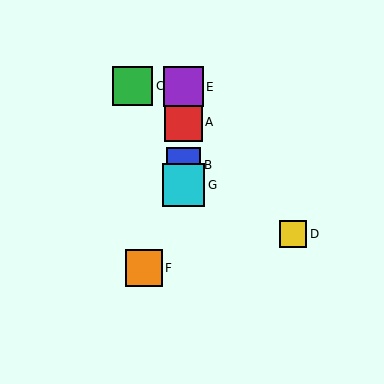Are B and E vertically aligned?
Yes, both are at x≈183.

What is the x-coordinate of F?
Object F is at x≈144.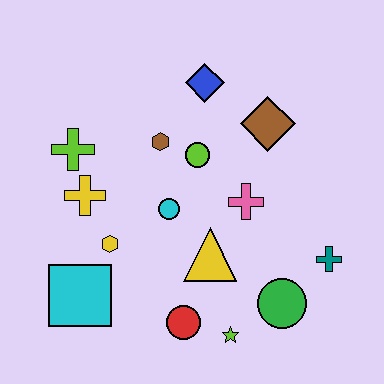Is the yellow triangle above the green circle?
Yes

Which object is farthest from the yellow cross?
The teal cross is farthest from the yellow cross.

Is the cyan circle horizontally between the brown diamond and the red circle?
No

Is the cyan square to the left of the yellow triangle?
Yes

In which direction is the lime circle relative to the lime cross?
The lime circle is to the right of the lime cross.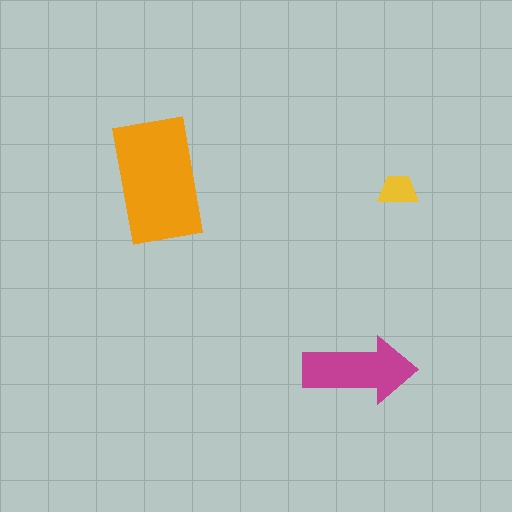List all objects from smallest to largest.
The yellow trapezoid, the magenta arrow, the orange rectangle.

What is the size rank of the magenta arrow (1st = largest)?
2nd.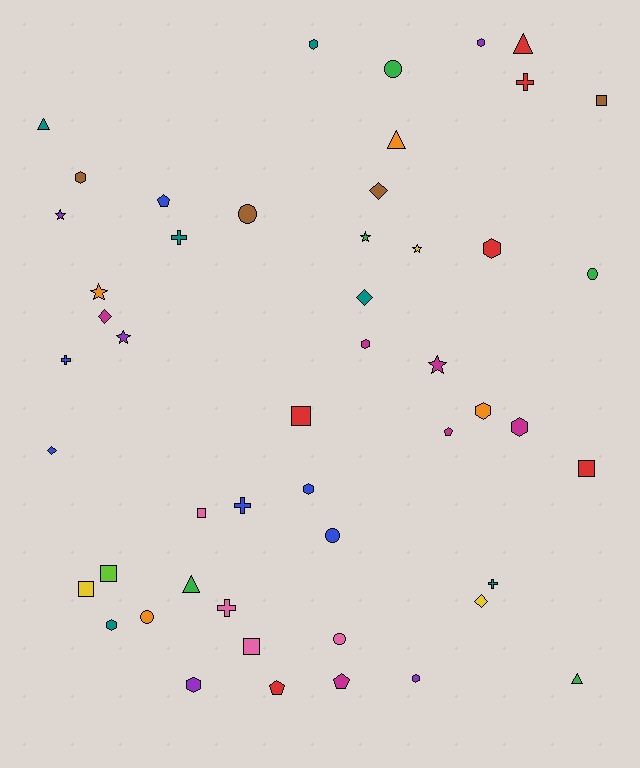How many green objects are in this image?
There are 5 green objects.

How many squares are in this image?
There are 7 squares.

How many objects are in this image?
There are 50 objects.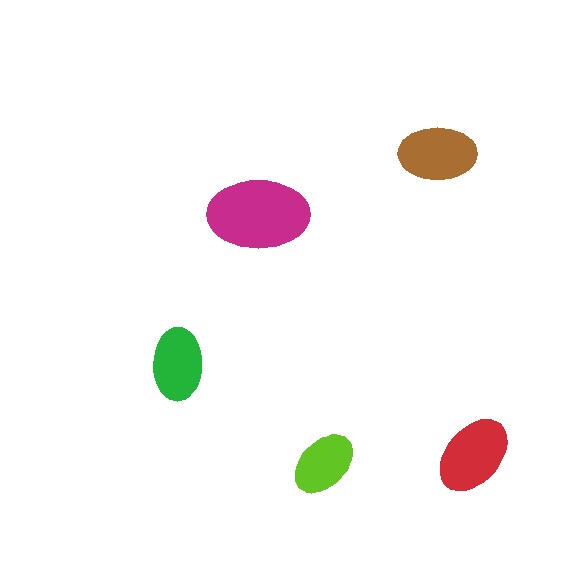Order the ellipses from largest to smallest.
the magenta one, the red one, the brown one, the green one, the lime one.